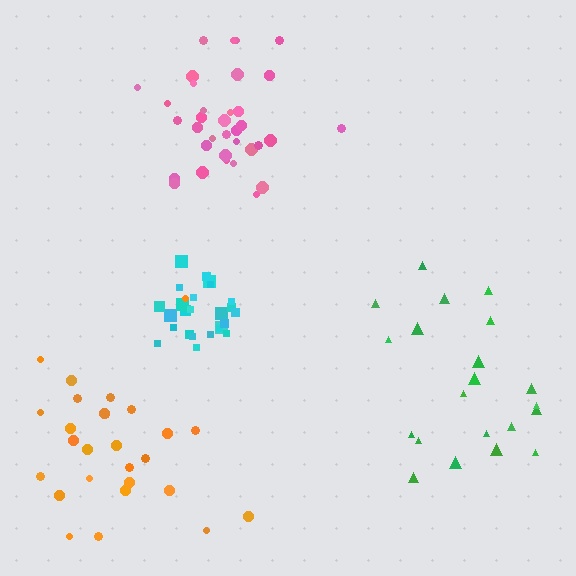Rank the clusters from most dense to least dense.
cyan, pink, orange, green.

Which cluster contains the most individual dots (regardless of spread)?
Pink (35).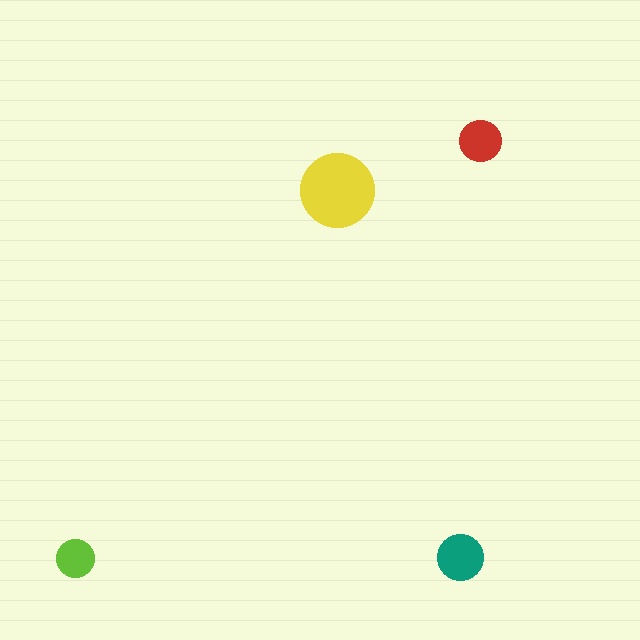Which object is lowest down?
The lime circle is bottommost.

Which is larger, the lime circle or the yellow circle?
The yellow one.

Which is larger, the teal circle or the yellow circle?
The yellow one.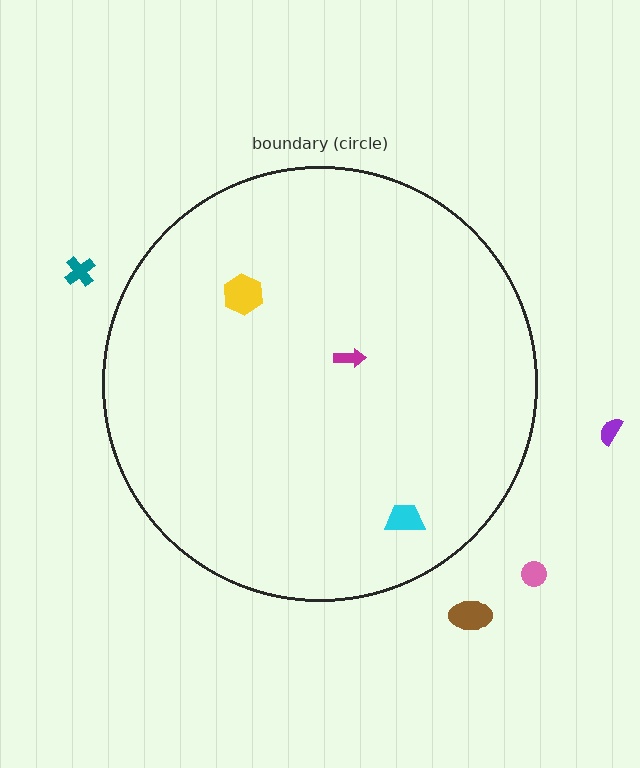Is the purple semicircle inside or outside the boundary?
Outside.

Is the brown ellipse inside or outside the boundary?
Outside.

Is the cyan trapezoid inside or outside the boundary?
Inside.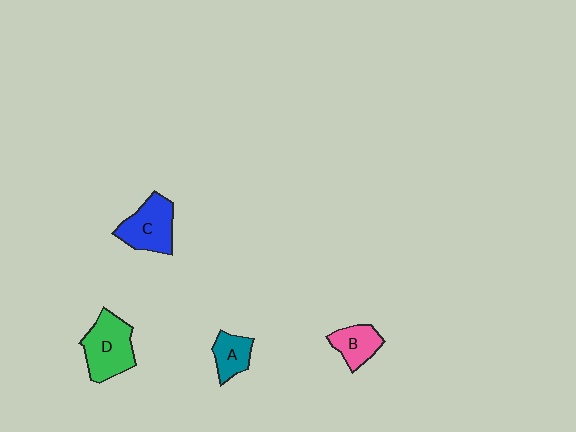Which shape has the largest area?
Shape D (green).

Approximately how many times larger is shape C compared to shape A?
Approximately 1.6 times.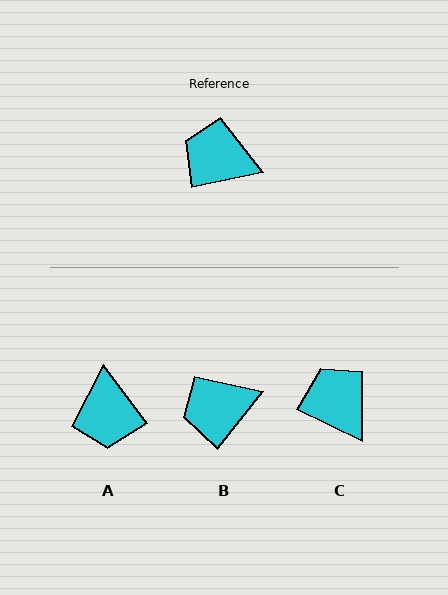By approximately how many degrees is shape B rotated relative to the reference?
Approximately 40 degrees counter-clockwise.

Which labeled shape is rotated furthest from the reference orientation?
A, about 115 degrees away.